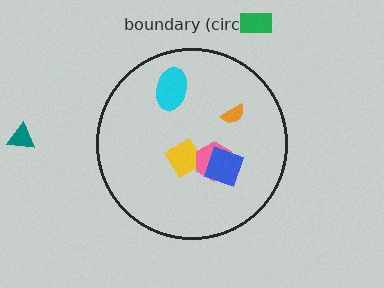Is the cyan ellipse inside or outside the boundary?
Inside.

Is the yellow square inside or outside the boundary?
Inside.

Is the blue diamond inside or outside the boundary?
Inside.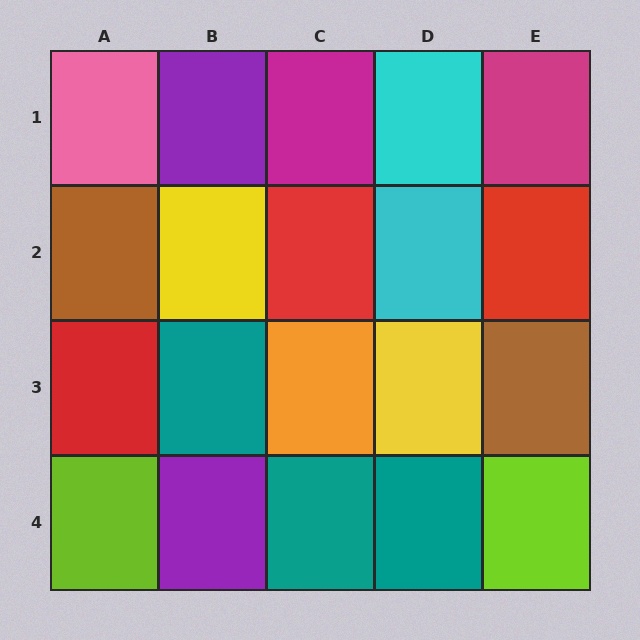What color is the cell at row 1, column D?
Cyan.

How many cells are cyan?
2 cells are cyan.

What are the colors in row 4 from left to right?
Lime, purple, teal, teal, lime.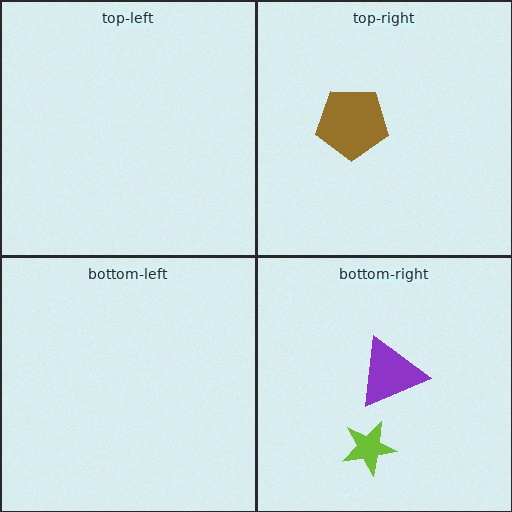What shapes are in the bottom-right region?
The purple triangle, the lime star.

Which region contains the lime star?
The bottom-right region.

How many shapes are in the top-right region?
1.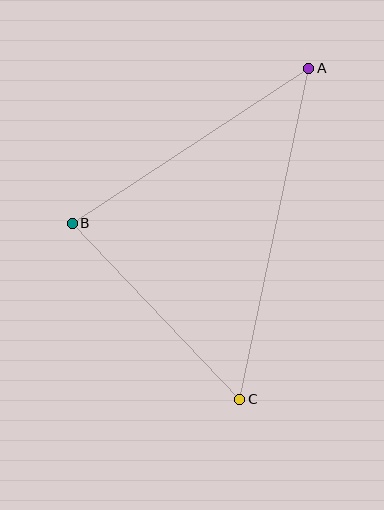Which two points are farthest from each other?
Points A and C are farthest from each other.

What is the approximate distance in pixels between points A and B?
The distance between A and B is approximately 283 pixels.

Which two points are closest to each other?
Points B and C are closest to each other.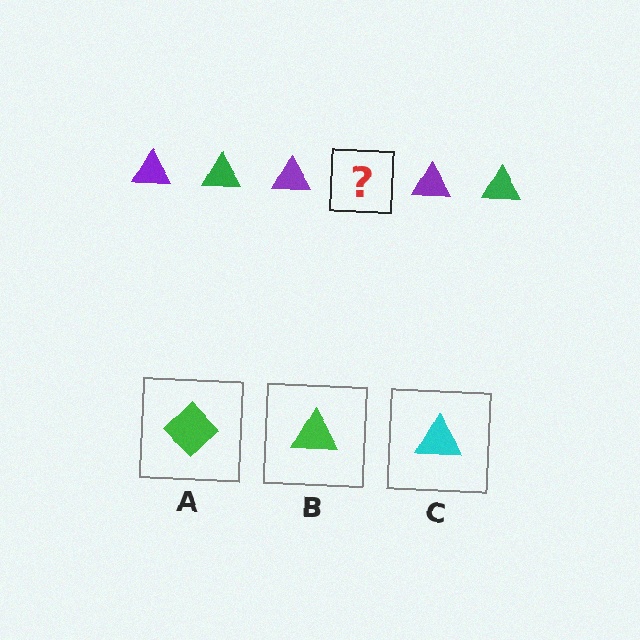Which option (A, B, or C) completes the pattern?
B.